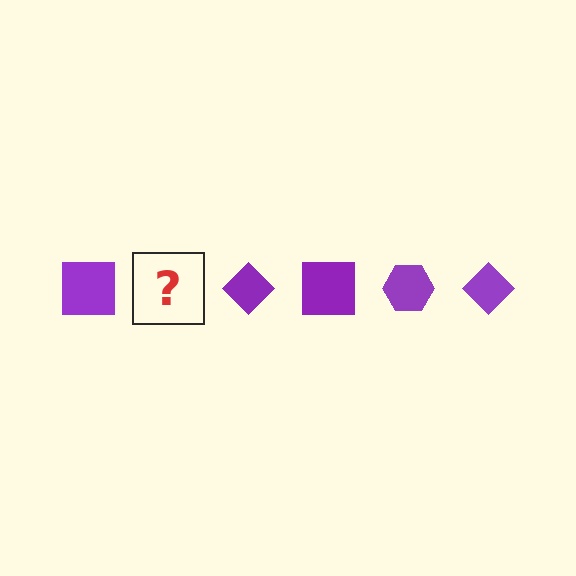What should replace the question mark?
The question mark should be replaced with a purple hexagon.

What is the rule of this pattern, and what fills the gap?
The rule is that the pattern cycles through square, hexagon, diamond shapes in purple. The gap should be filled with a purple hexagon.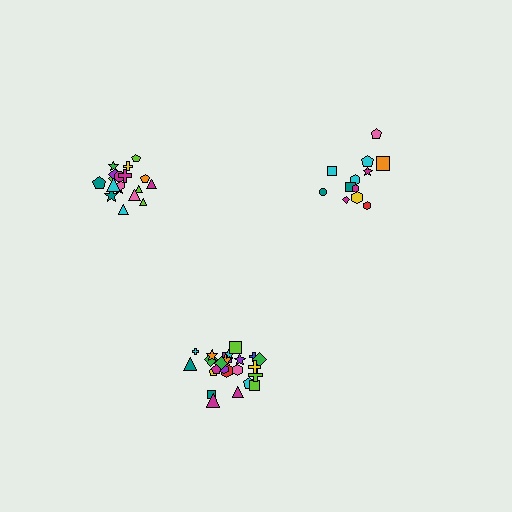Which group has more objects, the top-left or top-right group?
The top-left group.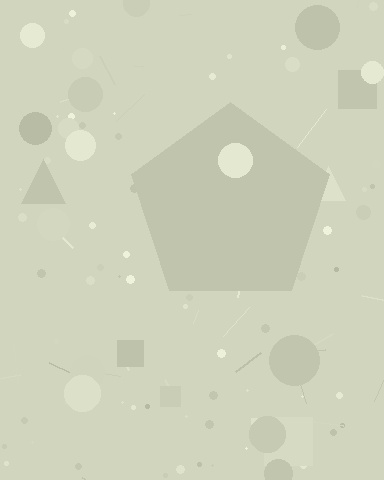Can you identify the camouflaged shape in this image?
The camouflaged shape is a pentagon.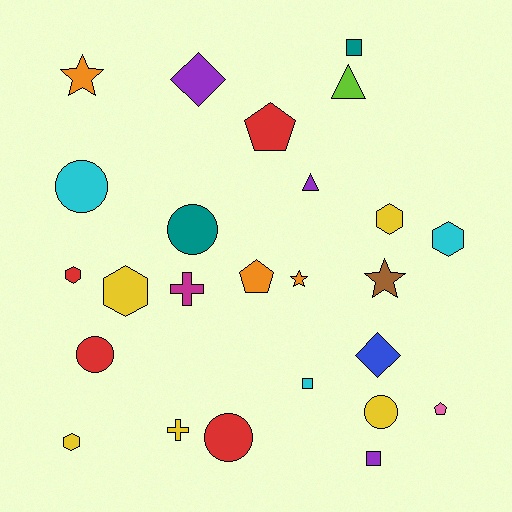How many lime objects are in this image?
There is 1 lime object.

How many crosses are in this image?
There are 2 crosses.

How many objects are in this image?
There are 25 objects.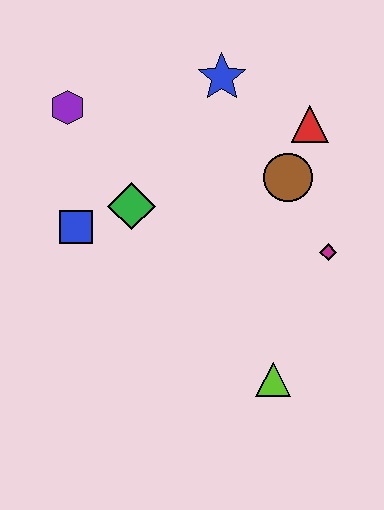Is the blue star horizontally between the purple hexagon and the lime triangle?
Yes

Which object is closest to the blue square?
The green diamond is closest to the blue square.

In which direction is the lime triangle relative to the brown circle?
The lime triangle is below the brown circle.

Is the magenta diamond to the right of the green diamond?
Yes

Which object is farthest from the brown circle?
The purple hexagon is farthest from the brown circle.